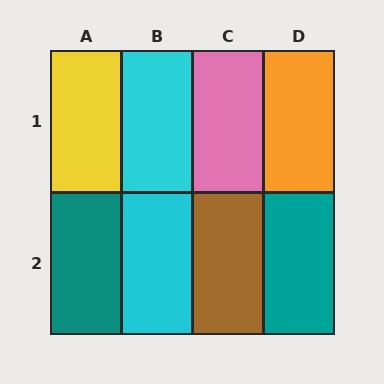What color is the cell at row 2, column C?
Brown.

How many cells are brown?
1 cell is brown.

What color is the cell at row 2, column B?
Cyan.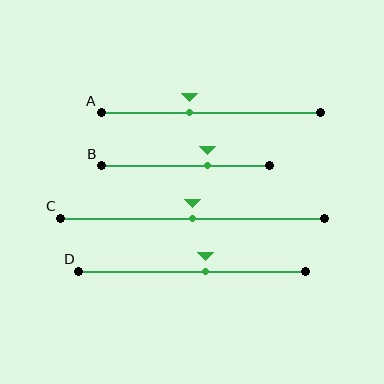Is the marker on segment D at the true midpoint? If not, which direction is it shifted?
No, the marker on segment D is shifted to the right by about 6% of the segment length.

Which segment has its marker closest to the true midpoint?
Segment C has its marker closest to the true midpoint.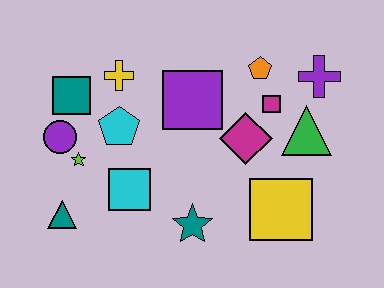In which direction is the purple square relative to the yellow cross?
The purple square is to the right of the yellow cross.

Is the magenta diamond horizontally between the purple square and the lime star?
No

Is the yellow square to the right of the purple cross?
No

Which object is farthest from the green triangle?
The teal triangle is farthest from the green triangle.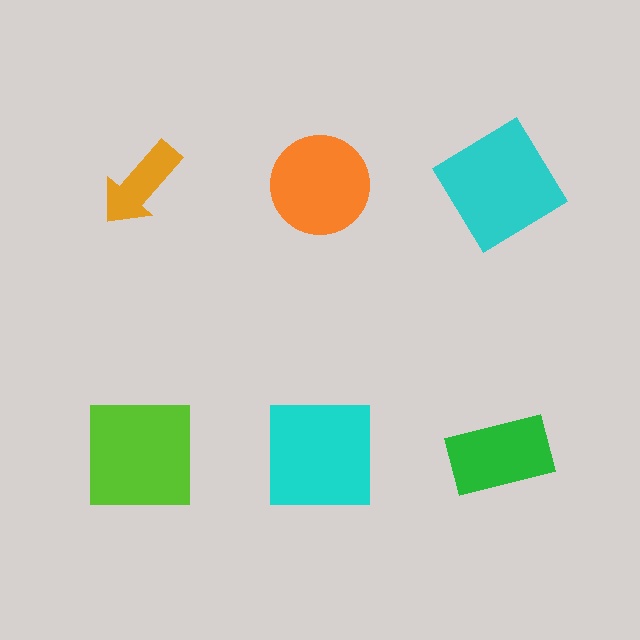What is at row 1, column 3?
A cyan diamond.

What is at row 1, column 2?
An orange circle.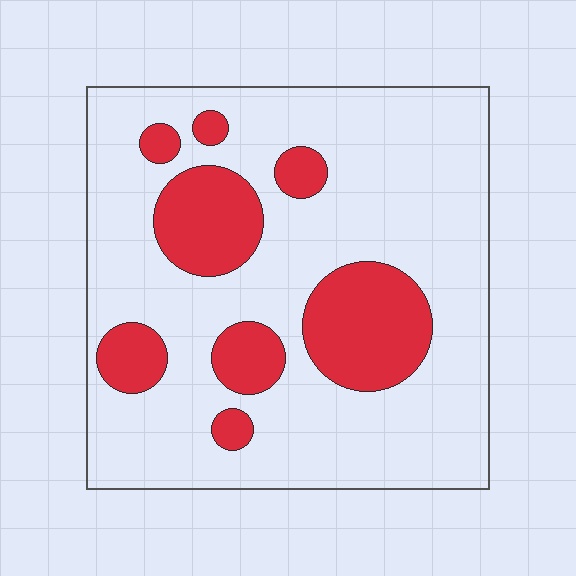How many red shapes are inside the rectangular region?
8.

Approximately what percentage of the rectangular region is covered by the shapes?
Approximately 25%.